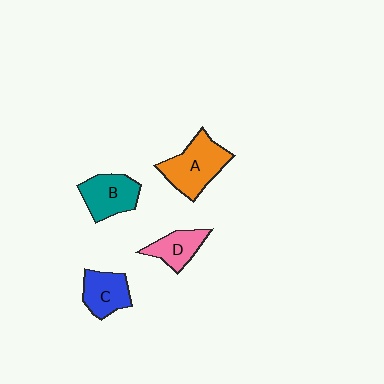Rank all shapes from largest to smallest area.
From largest to smallest: A (orange), B (teal), C (blue), D (pink).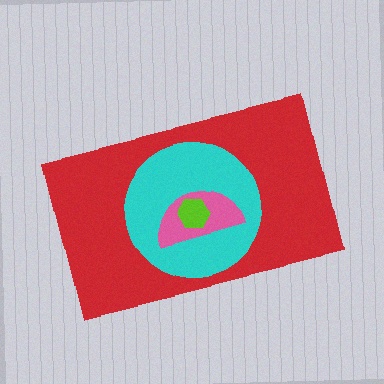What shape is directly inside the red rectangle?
The cyan circle.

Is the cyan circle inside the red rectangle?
Yes.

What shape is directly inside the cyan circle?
The pink semicircle.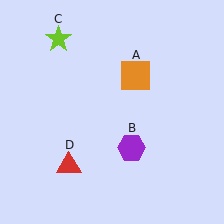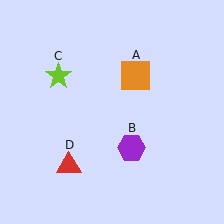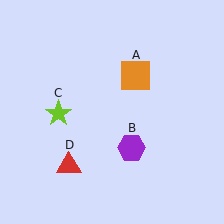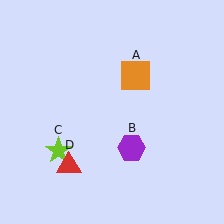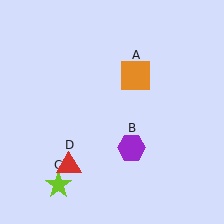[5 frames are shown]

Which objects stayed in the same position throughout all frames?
Orange square (object A) and purple hexagon (object B) and red triangle (object D) remained stationary.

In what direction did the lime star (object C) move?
The lime star (object C) moved down.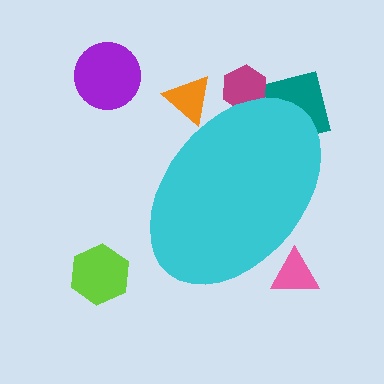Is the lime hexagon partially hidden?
No, the lime hexagon is fully visible.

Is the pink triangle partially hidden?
Yes, the pink triangle is partially hidden behind the cyan ellipse.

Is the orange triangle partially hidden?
Yes, the orange triangle is partially hidden behind the cyan ellipse.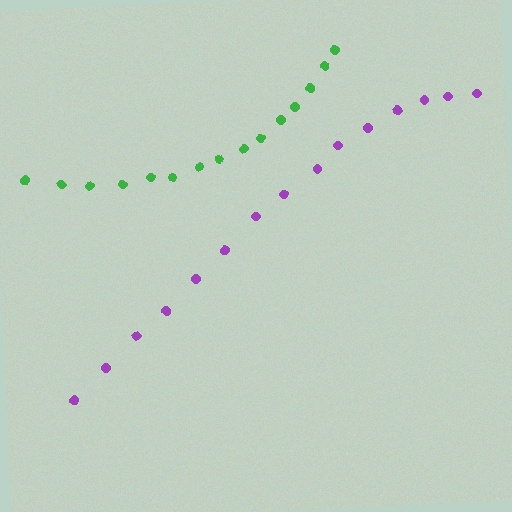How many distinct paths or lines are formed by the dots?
There are 2 distinct paths.